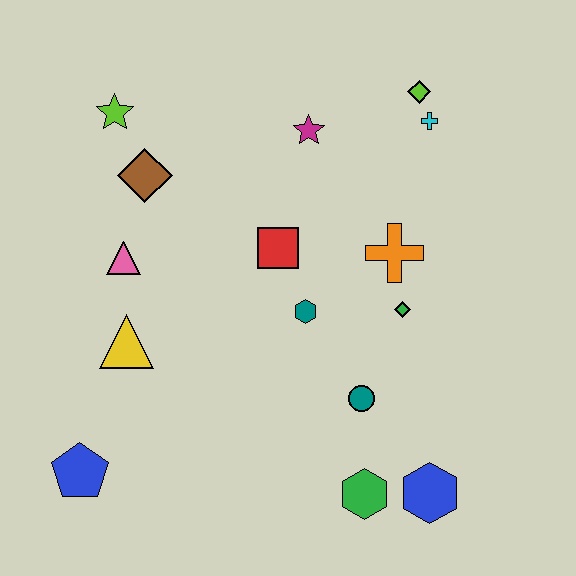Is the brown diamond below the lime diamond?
Yes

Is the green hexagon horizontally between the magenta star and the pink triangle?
No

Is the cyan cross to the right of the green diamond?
Yes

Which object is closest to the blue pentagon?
The yellow triangle is closest to the blue pentagon.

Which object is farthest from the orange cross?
The blue pentagon is farthest from the orange cross.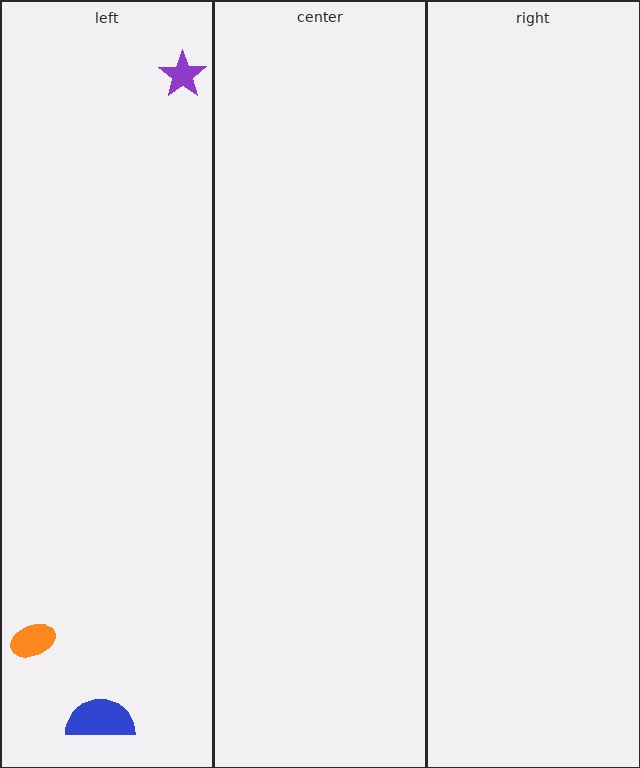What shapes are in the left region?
The orange ellipse, the purple star, the blue semicircle.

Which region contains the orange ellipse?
The left region.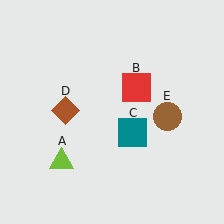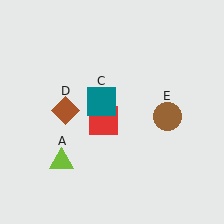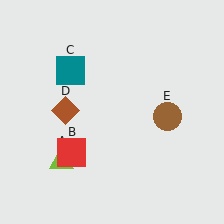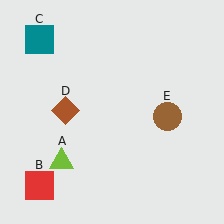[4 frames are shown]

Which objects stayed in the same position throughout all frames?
Lime triangle (object A) and brown diamond (object D) and brown circle (object E) remained stationary.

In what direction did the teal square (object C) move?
The teal square (object C) moved up and to the left.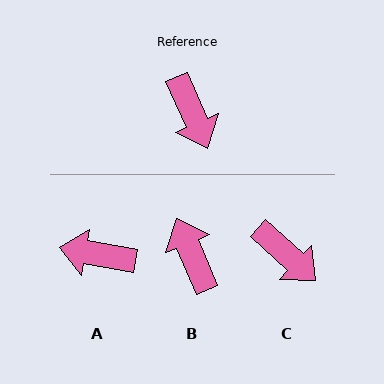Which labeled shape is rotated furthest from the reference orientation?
B, about 179 degrees away.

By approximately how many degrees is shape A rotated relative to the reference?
Approximately 124 degrees clockwise.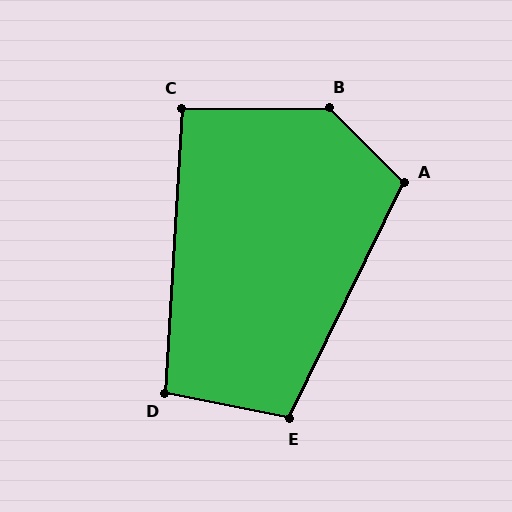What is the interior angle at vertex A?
Approximately 109 degrees (obtuse).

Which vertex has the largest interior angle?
B, at approximately 135 degrees.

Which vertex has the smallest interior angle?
C, at approximately 94 degrees.